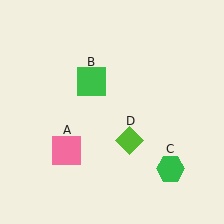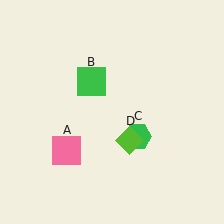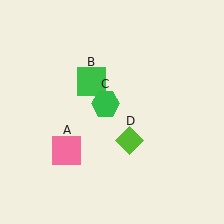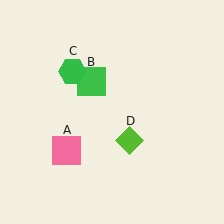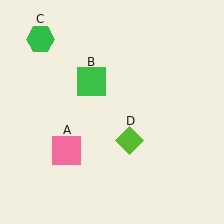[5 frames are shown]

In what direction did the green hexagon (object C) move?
The green hexagon (object C) moved up and to the left.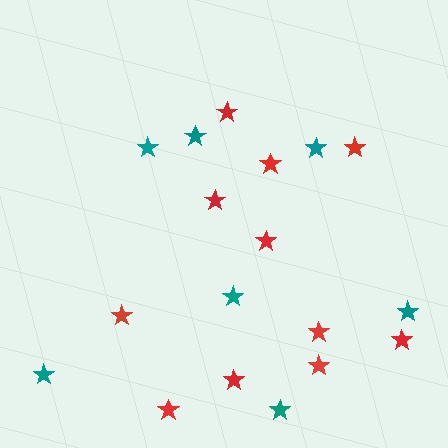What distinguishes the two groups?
There are 2 groups: one group of red stars (11) and one group of teal stars (7).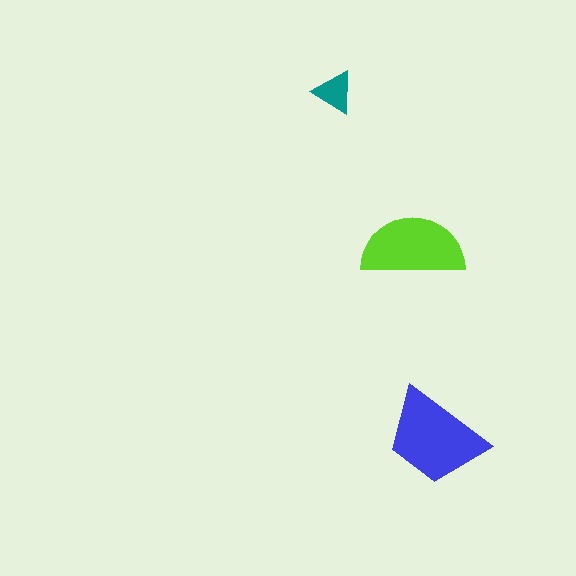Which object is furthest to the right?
The blue trapezoid is rightmost.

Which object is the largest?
The blue trapezoid.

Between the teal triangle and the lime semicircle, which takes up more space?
The lime semicircle.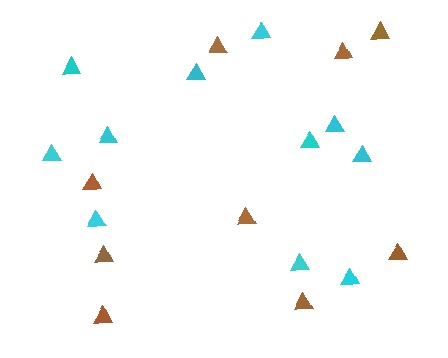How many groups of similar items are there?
There are 2 groups: one group of brown triangles (9) and one group of cyan triangles (11).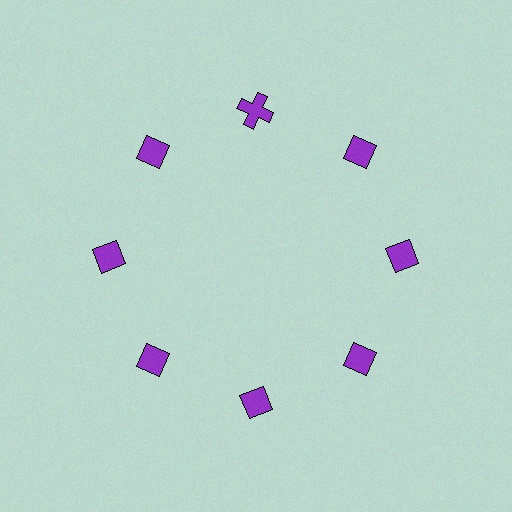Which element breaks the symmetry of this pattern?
The purple cross at roughly the 12 o'clock position breaks the symmetry. All other shapes are purple diamonds.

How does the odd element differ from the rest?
It has a different shape: cross instead of diamond.